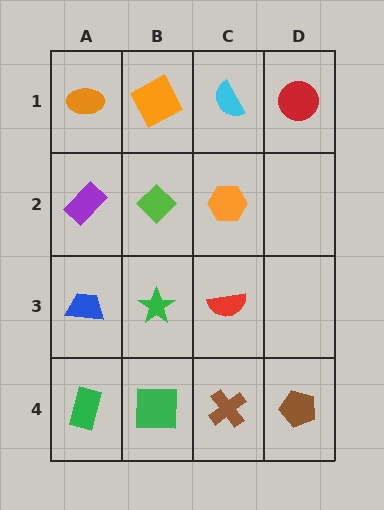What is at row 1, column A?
An orange ellipse.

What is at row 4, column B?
A green square.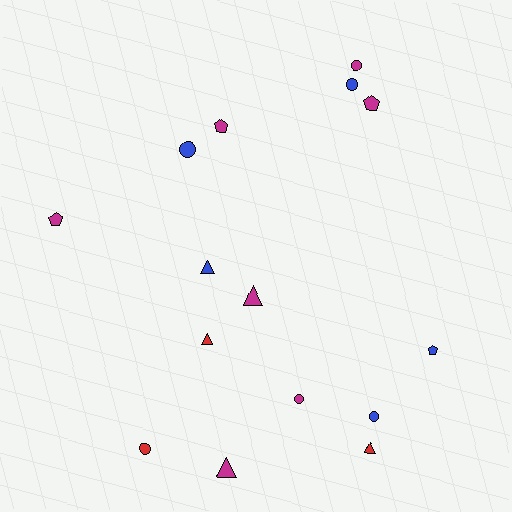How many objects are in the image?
There are 15 objects.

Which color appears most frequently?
Magenta, with 7 objects.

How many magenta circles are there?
There are 2 magenta circles.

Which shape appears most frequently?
Circle, with 6 objects.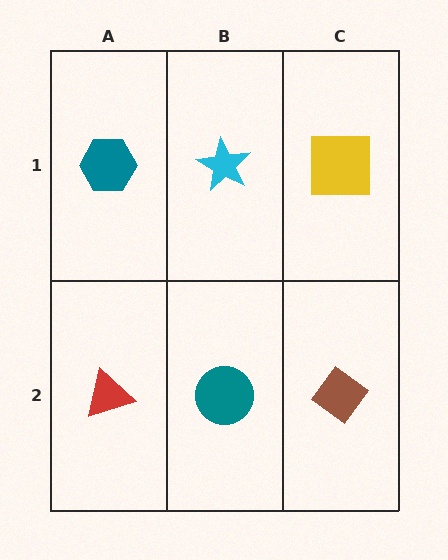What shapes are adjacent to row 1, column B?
A teal circle (row 2, column B), a teal hexagon (row 1, column A), a yellow square (row 1, column C).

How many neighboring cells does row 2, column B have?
3.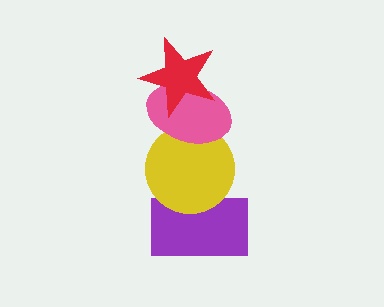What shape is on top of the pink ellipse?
The red star is on top of the pink ellipse.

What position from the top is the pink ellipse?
The pink ellipse is 2nd from the top.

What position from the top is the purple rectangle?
The purple rectangle is 4th from the top.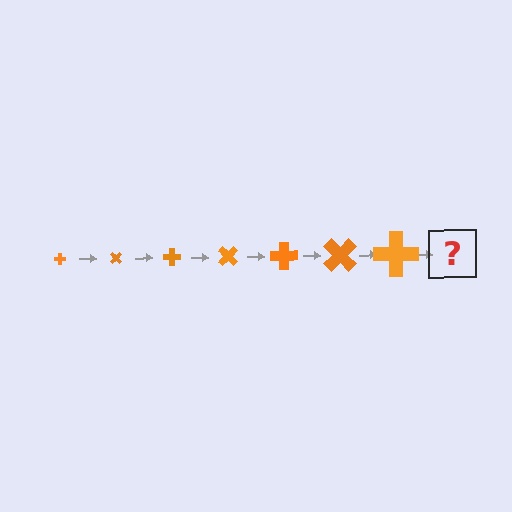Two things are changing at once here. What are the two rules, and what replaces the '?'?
The two rules are that the cross grows larger each step and it rotates 45 degrees each step. The '?' should be a cross, larger than the previous one and rotated 315 degrees from the start.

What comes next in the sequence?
The next element should be a cross, larger than the previous one and rotated 315 degrees from the start.